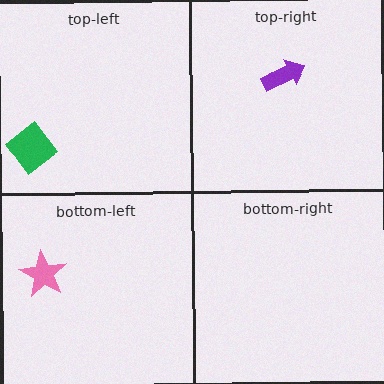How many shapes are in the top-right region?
1.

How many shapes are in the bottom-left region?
1.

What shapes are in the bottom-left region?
The pink star.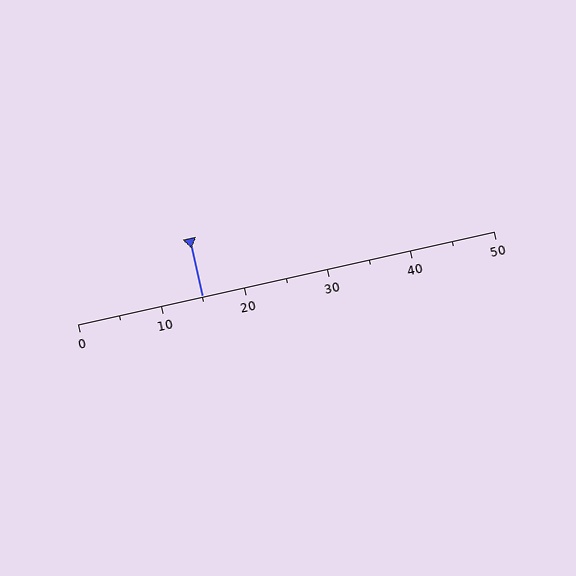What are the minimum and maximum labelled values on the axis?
The axis runs from 0 to 50.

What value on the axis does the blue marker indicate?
The marker indicates approximately 15.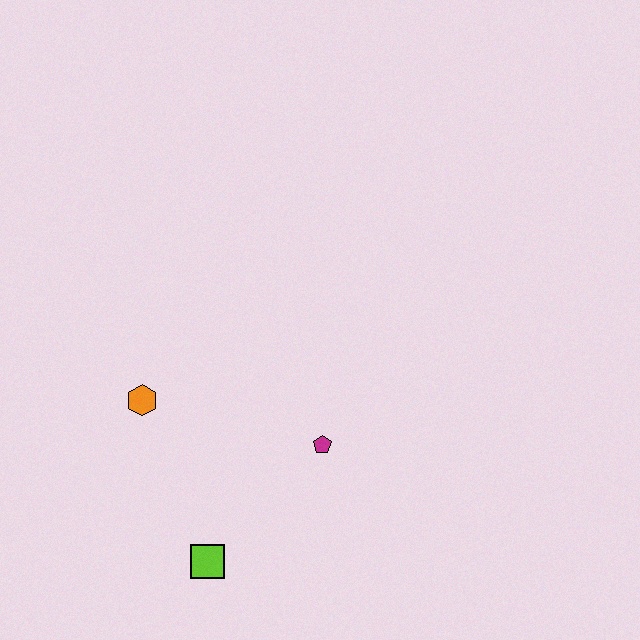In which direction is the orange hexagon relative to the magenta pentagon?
The orange hexagon is to the left of the magenta pentagon.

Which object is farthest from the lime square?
The orange hexagon is farthest from the lime square.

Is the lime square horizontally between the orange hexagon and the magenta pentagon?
Yes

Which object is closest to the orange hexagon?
The lime square is closest to the orange hexagon.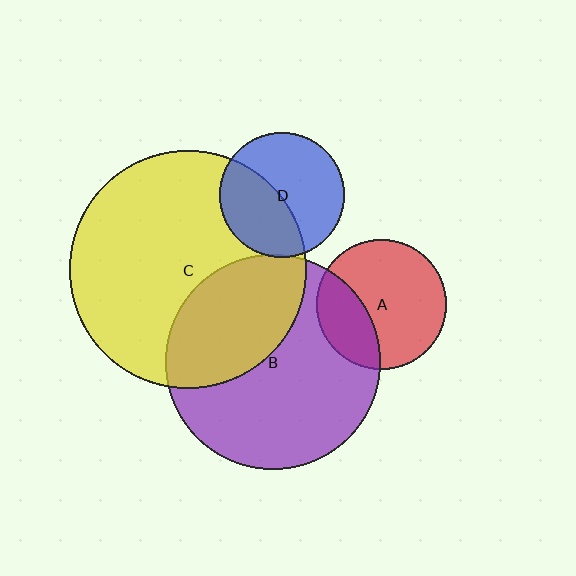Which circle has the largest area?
Circle C (yellow).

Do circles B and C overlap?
Yes.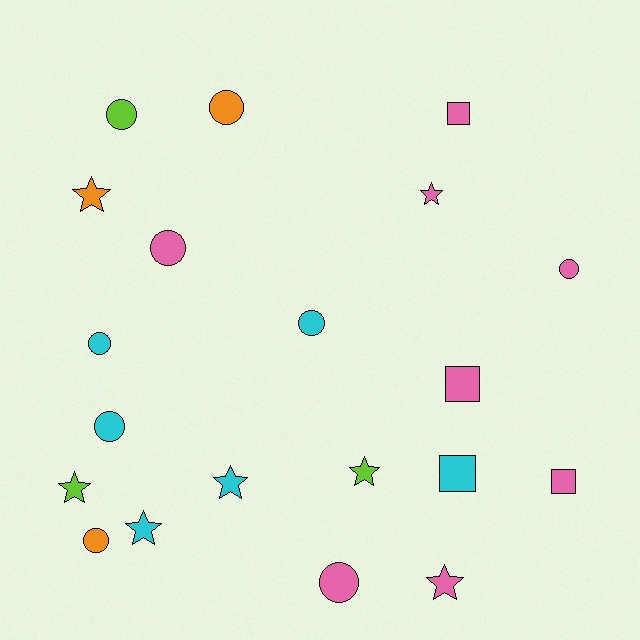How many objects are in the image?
There are 20 objects.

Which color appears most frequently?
Pink, with 8 objects.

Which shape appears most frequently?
Circle, with 9 objects.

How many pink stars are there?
There are 2 pink stars.